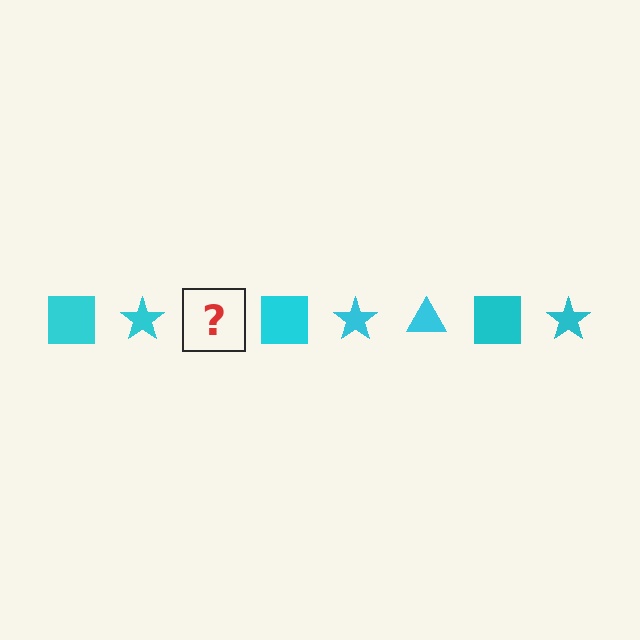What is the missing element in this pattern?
The missing element is a cyan triangle.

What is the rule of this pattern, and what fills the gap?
The rule is that the pattern cycles through square, star, triangle shapes in cyan. The gap should be filled with a cyan triangle.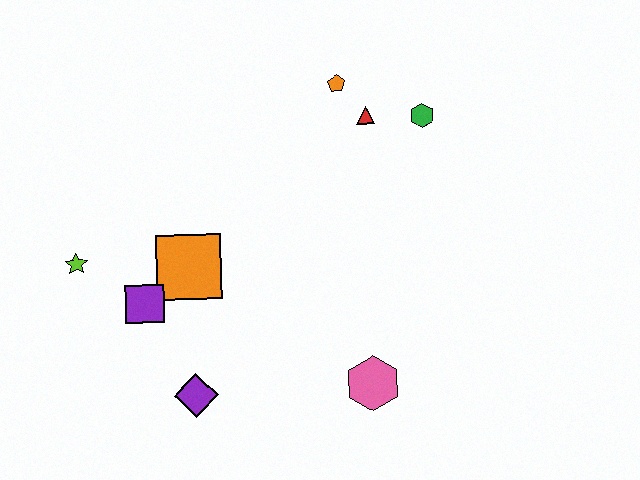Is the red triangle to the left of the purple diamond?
No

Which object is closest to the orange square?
The purple square is closest to the orange square.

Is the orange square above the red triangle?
No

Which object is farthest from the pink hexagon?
The lime star is farthest from the pink hexagon.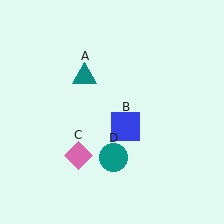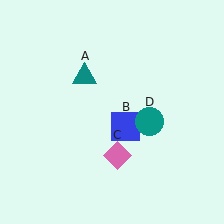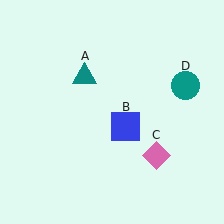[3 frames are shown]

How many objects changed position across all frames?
2 objects changed position: pink diamond (object C), teal circle (object D).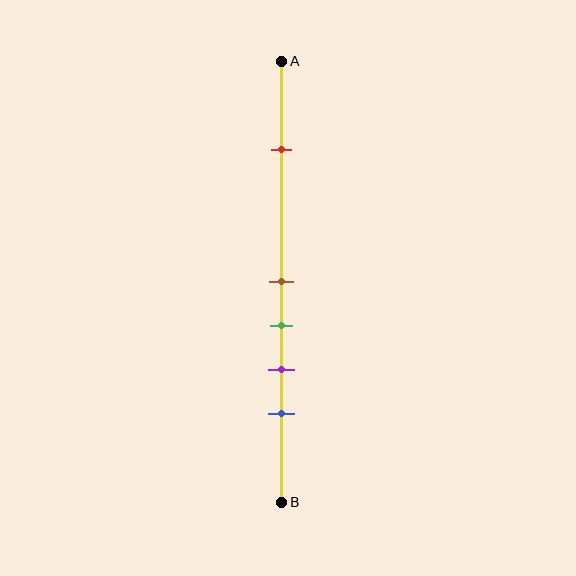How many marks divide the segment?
There are 5 marks dividing the segment.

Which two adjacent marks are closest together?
The brown and green marks are the closest adjacent pair.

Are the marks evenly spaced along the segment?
No, the marks are not evenly spaced.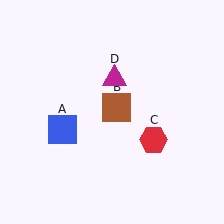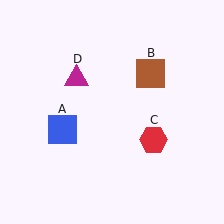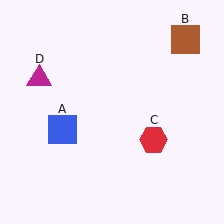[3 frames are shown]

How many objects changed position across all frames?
2 objects changed position: brown square (object B), magenta triangle (object D).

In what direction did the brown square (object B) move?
The brown square (object B) moved up and to the right.